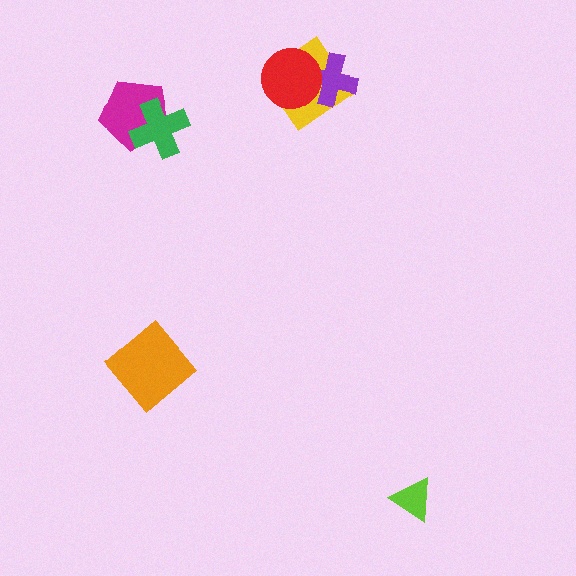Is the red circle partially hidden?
No, no other shape covers it.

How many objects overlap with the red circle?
2 objects overlap with the red circle.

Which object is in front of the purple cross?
The red circle is in front of the purple cross.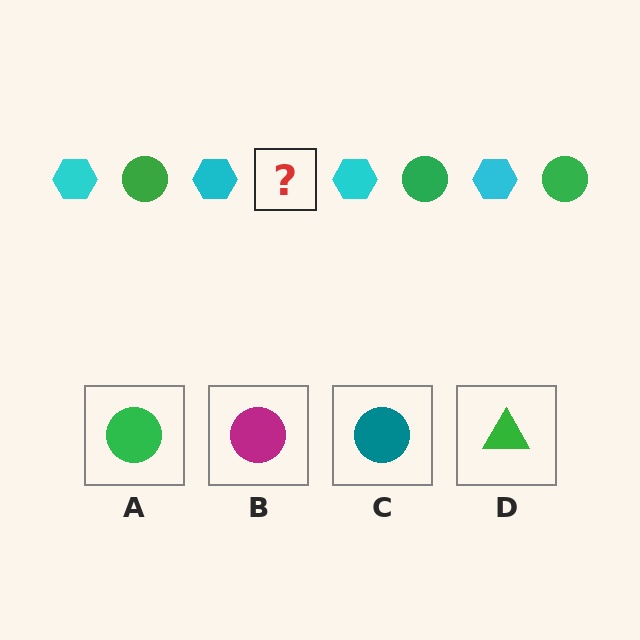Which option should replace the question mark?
Option A.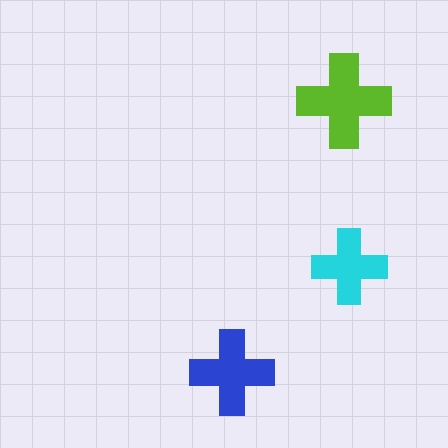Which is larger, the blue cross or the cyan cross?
The blue one.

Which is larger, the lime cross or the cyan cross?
The lime one.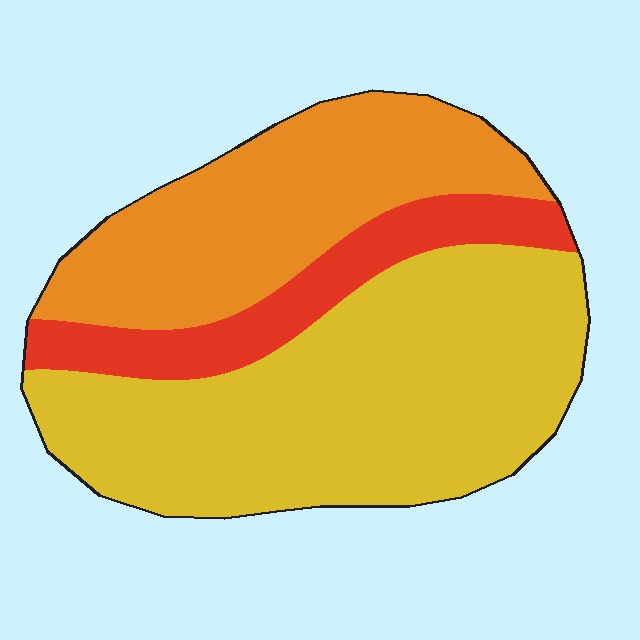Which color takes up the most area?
Yellow, at roughly 55%.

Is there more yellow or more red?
Yellow.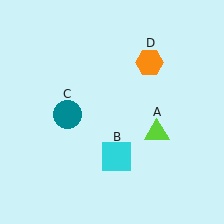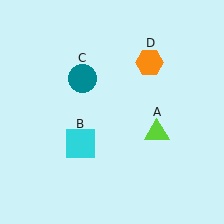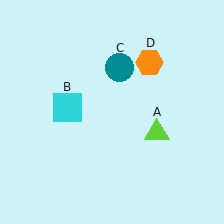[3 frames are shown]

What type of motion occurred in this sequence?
The cyan square (object B), teal circle (object C) rotated clockwise around the center of the scene.